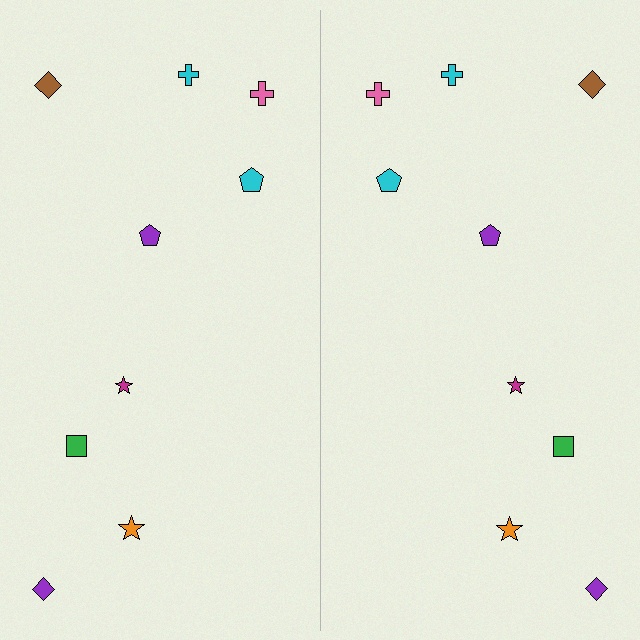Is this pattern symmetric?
Yes, this pattern has bilateral (reflection) symmetry.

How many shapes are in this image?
There are 18 shapes in this image.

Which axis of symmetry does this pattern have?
The pattern has a vertical axis of symmetry running through the center of the image.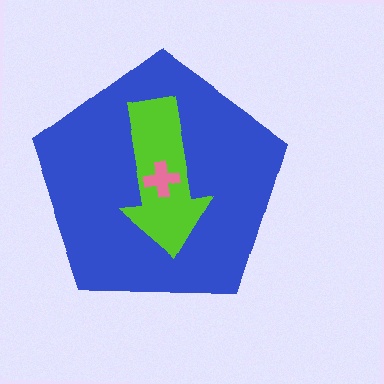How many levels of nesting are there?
3.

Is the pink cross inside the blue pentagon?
Yes.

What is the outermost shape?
The blue pentagon.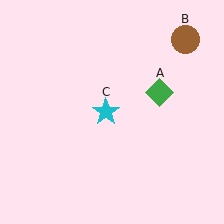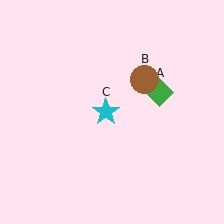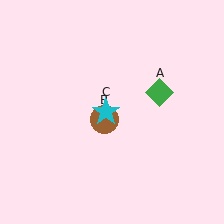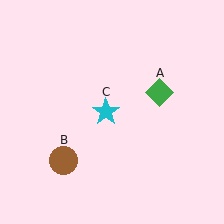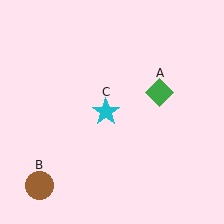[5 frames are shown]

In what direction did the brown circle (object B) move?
The brown circle (object B) moved down and to the left.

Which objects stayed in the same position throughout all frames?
Green diamond (object A) and cyan star (object C) remained stationary.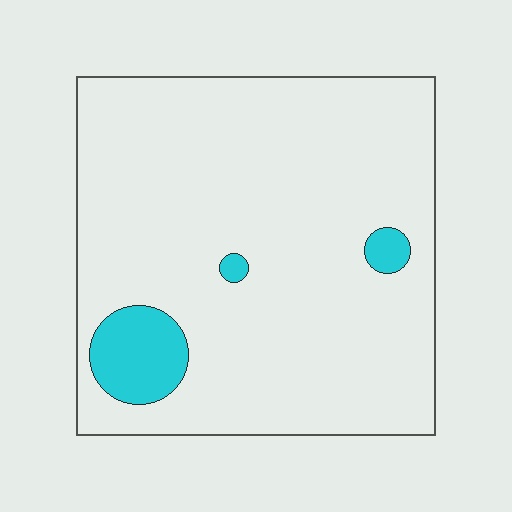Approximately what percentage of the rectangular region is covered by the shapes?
Approximately 10%.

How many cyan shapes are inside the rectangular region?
3.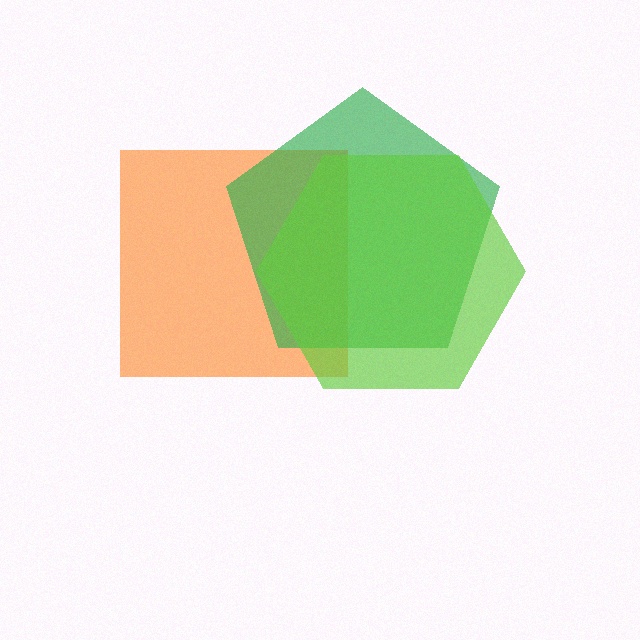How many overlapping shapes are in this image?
There are 3 overlapping shapes in the image.